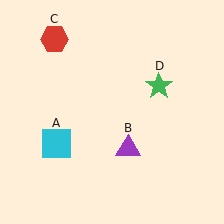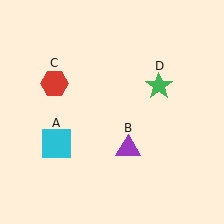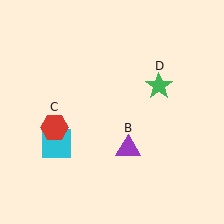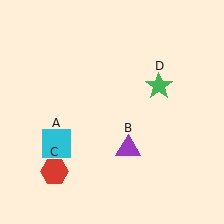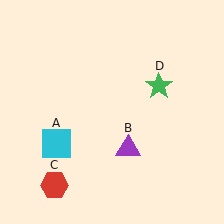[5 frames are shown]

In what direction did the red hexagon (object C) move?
The red hexagon (object C) moved down.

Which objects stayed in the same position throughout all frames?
Cyan square (object A) and purple triangle (object B) and green star (object D) remained stationary.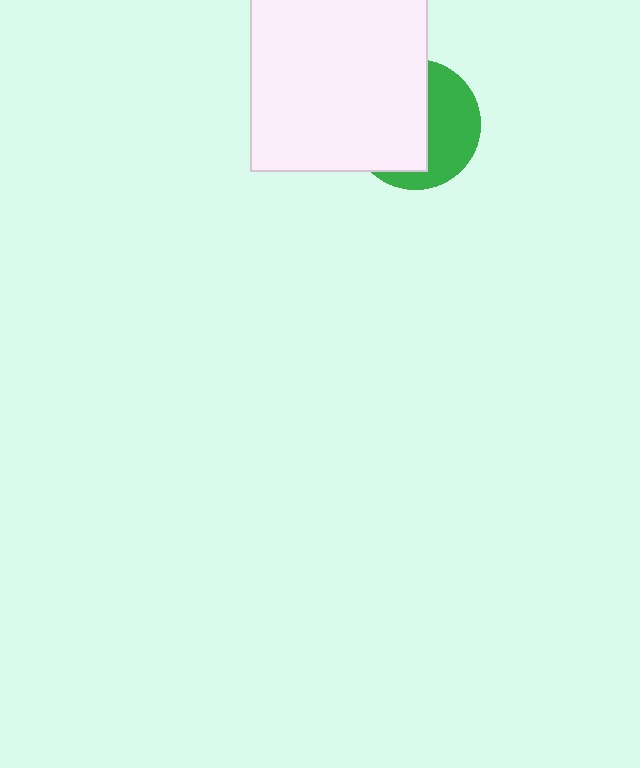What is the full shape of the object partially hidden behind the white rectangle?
The partially hidden object is a green circle.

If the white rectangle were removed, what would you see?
You would see the complete green circle.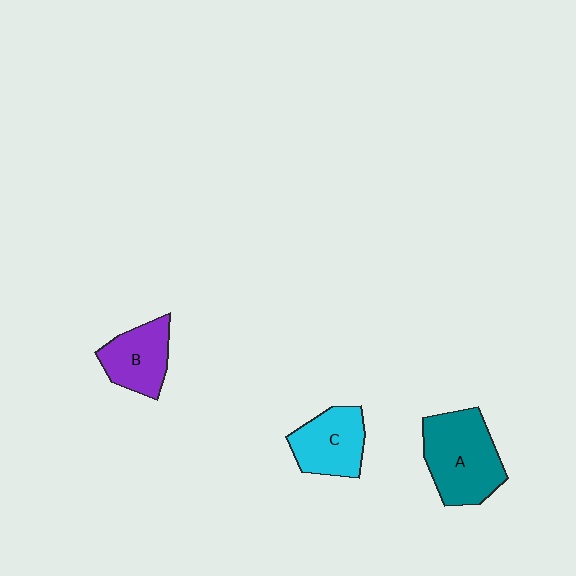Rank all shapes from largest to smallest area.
From largest to smallest: A (teal), C (cyan), B (purple).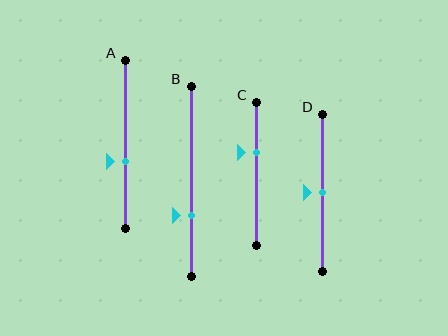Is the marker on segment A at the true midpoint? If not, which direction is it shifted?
No, the marker on segment A is shifted downward by about 10% of the segment length.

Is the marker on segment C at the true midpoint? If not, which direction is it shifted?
No, the marker on segment C is shifted upward by about 15% of the segment length.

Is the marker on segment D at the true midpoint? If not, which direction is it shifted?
Yes, the marker on segment D is at the true midpoint.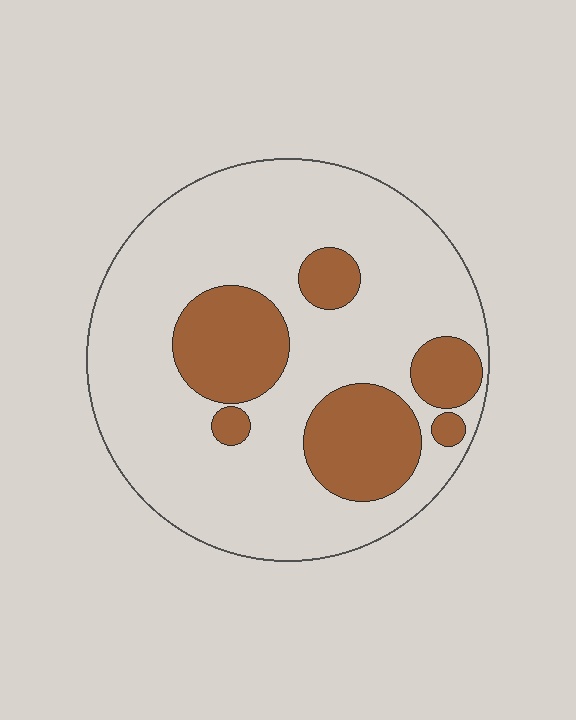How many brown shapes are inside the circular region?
6.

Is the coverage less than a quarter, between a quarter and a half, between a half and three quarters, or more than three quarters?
Less than a quarter.